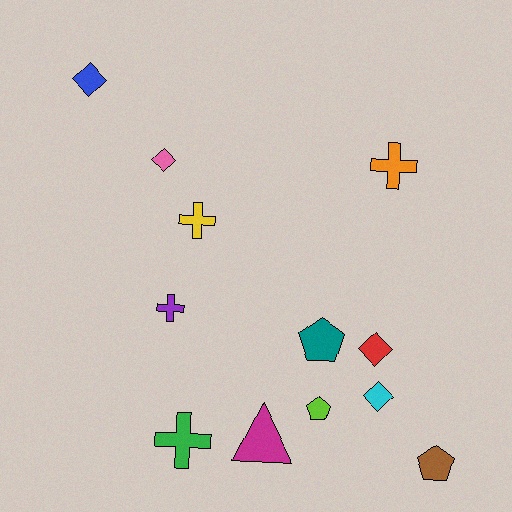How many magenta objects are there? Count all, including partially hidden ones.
There is 1 magenta object.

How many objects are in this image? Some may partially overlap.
There are 12 objects.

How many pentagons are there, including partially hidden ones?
There are 3 pentagons.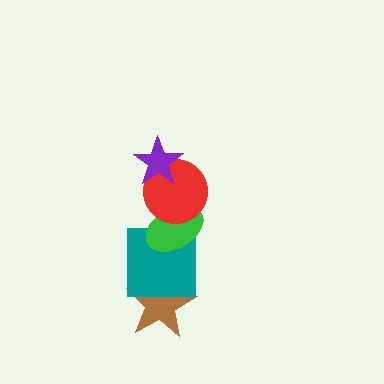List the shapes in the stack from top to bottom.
From top to bottom: the purple star, the red circle, the green ellipse, the teal square, the brown star.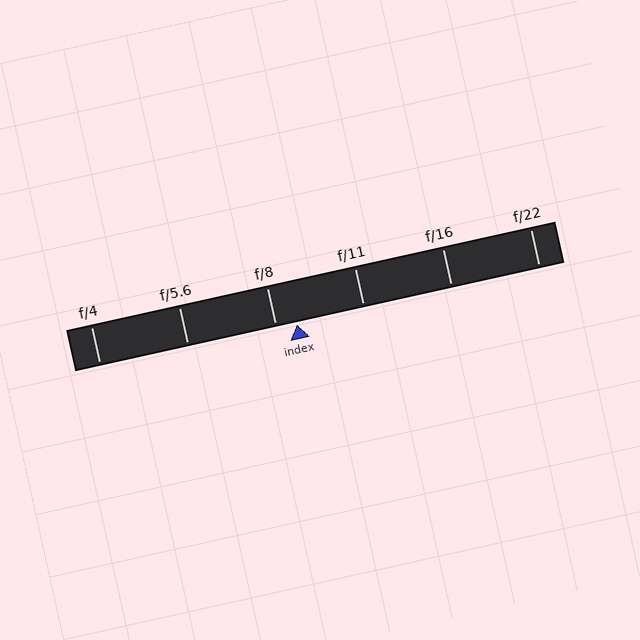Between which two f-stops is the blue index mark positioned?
The index mark is between f/8 and f/11.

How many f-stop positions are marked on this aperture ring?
There are 6 f-stop positions marked.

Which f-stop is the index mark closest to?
The index mark is closest to f/8.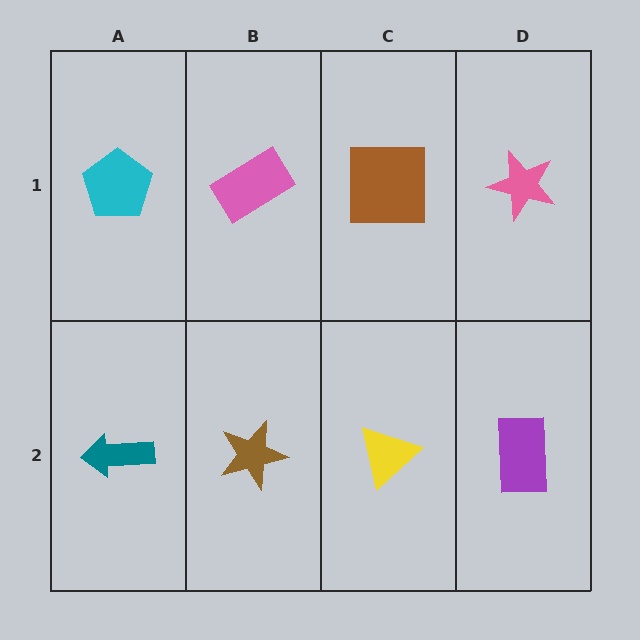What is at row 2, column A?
A teal arrow.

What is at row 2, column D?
A purple rectangle.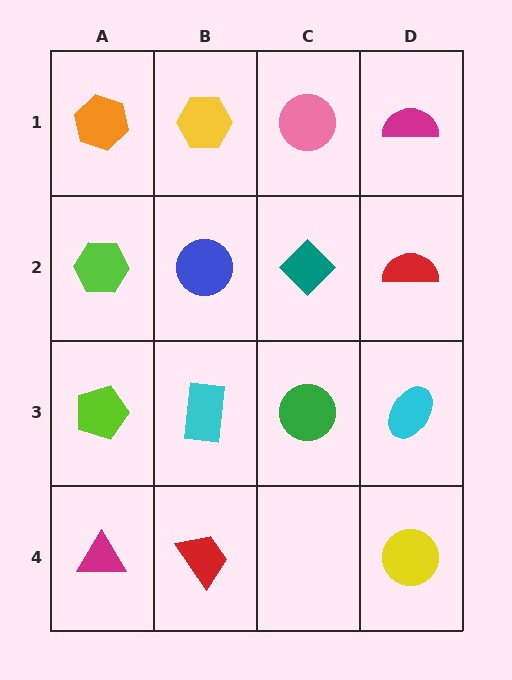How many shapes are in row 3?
4 shapes.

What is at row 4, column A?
A magenta triangle.